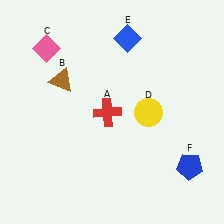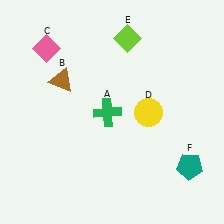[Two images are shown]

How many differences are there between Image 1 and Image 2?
There are 3 differences between the two images.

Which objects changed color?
A changed from red to green. E changed from blue to lime. F changed from blue to teal.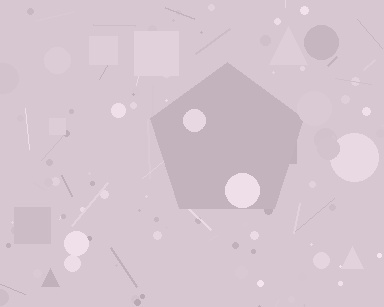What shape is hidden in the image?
A pentagon is hidden in the image.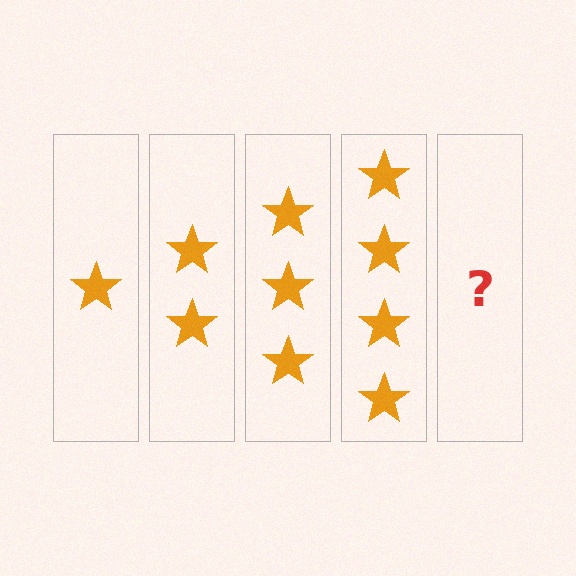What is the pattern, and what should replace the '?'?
The pattern is that each step adds one more star. The '?' should be 5 stars.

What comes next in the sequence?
The next element should be 5 stars.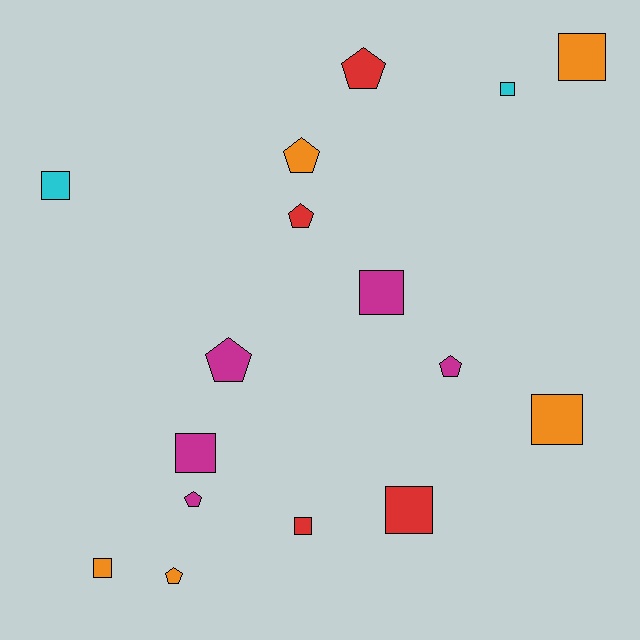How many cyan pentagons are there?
There are no cyan pentagons.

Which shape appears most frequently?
Square, with 9 objects.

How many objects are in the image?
There are 16 objects.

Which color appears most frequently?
Magenta, with 5 objects.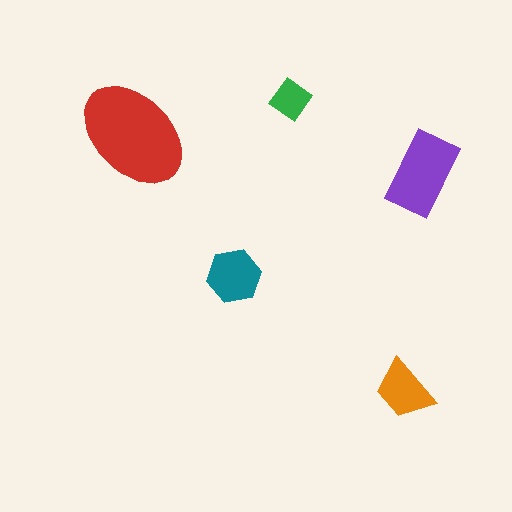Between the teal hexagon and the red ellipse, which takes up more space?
The red ellipse.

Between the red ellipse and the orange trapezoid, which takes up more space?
The red ellipse.